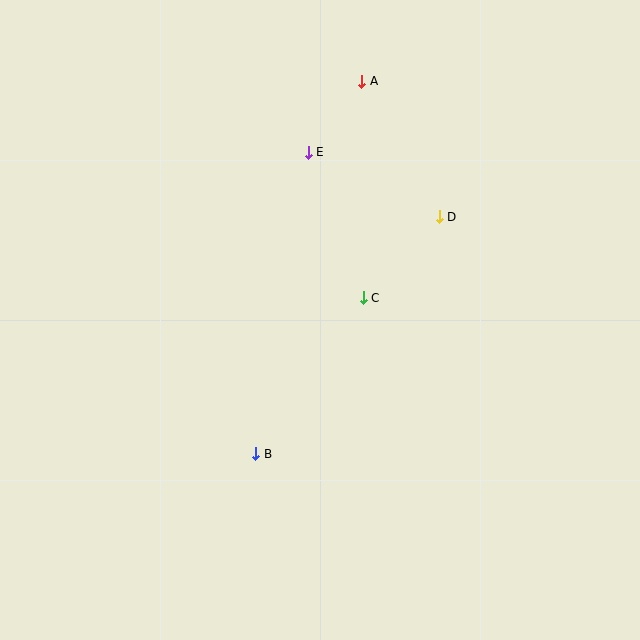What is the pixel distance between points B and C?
The distance between B and C is 190 pixels.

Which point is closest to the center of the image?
Point C at (363, 298) is closest to the center.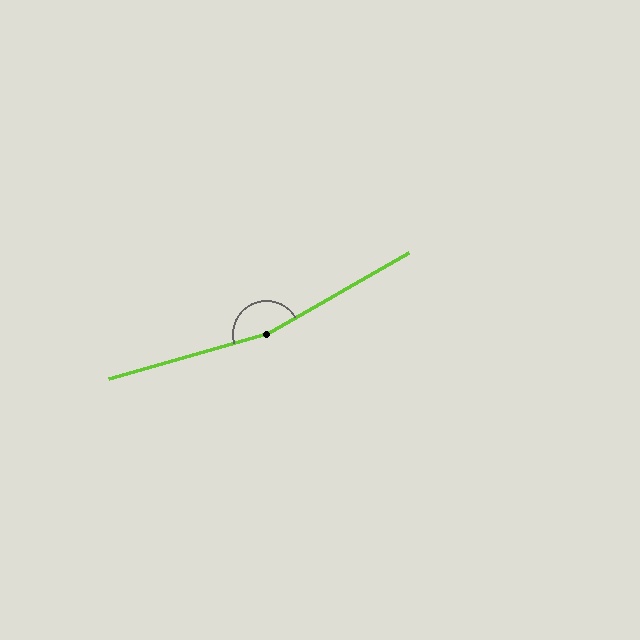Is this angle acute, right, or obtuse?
It is obtuse.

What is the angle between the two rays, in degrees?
Approximately 166 degrees.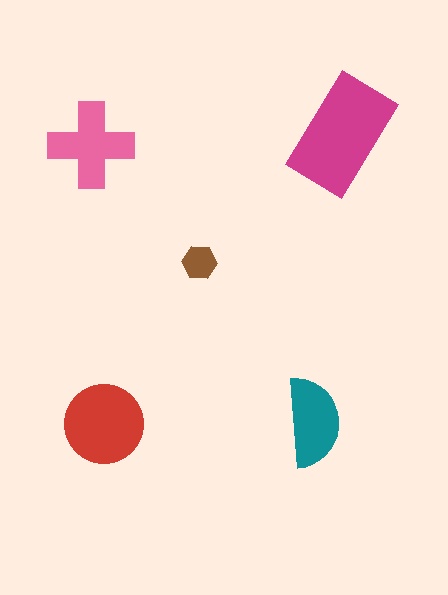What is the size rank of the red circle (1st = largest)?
2nd.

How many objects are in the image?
There are 5 objects in the image.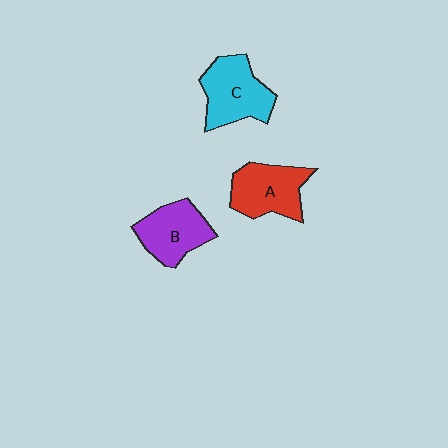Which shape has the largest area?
Shape C (cyan).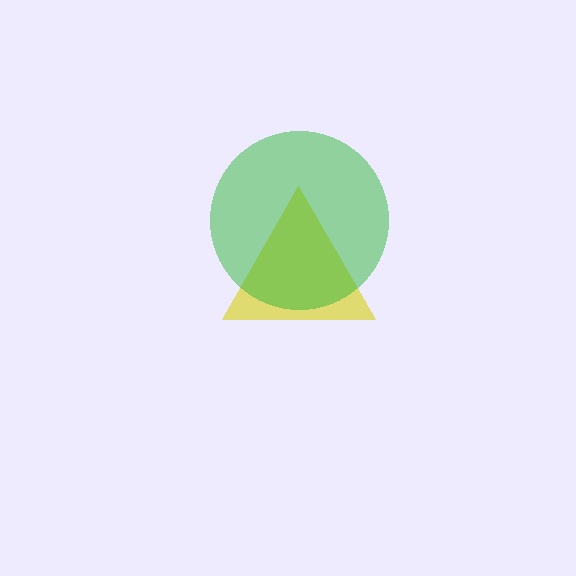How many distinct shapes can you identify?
There are 2 distinct shapes: a yellow triangle, a green circle.